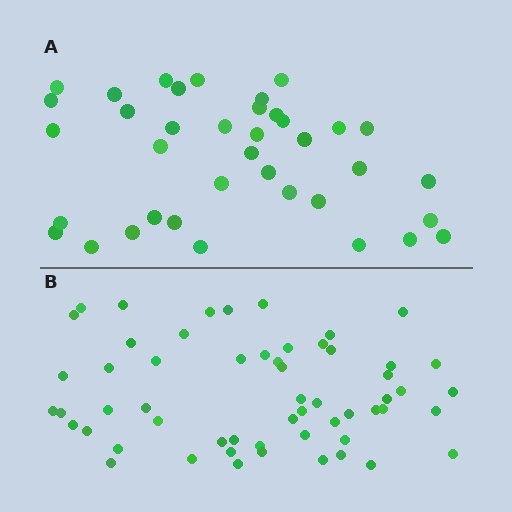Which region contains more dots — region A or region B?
Region B (the bottom region) has more dots.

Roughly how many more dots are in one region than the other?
Region B has approximately 20 more dots than region A.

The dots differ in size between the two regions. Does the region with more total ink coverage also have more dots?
No. Region A has more total ink coverage because its dots are larger, but region B actually contains more individual dots. Total area can be misleading — the number of items is what matters here.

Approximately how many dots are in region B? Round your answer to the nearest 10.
About 60 dots. (The exact count is 57, which rounds to 60.)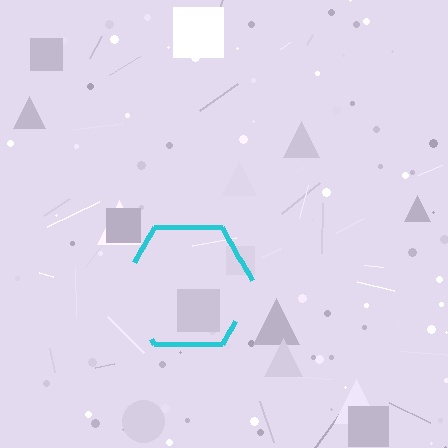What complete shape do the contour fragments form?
The contour fragments form a hexagon.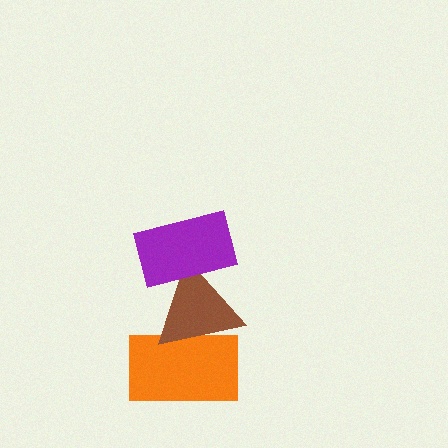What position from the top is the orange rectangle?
The orange rectangle is 3rd from the top.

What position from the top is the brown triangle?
The brown triangle is 2nd from the top.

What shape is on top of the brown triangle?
The purple rectangle is on top of the brown triangle.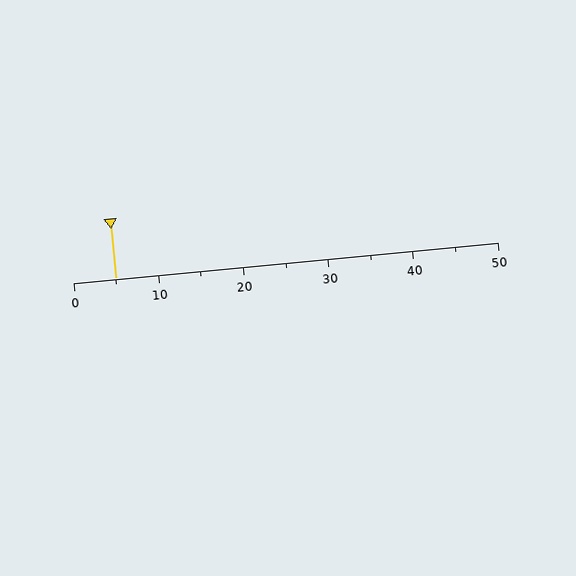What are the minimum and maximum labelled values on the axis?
The axis runs from 0 to 50.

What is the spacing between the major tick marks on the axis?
The major ticks are spaced 10 apart.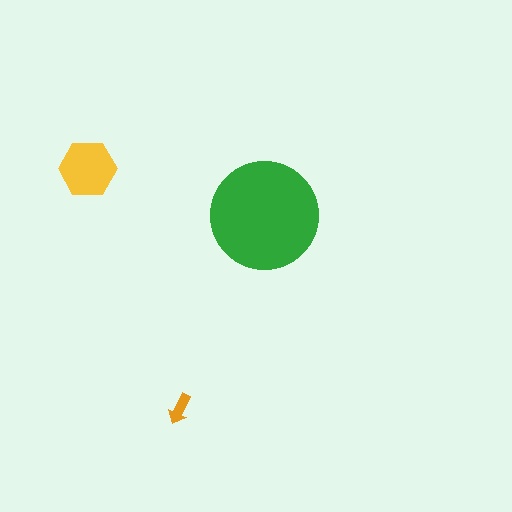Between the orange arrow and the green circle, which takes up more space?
The green circle.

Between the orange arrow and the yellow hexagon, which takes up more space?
The yellow hexagon.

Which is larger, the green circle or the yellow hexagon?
The green circle.